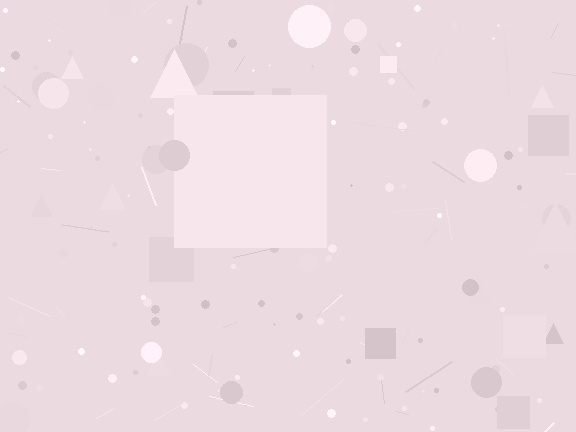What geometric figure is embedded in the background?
A square is embedded in the background.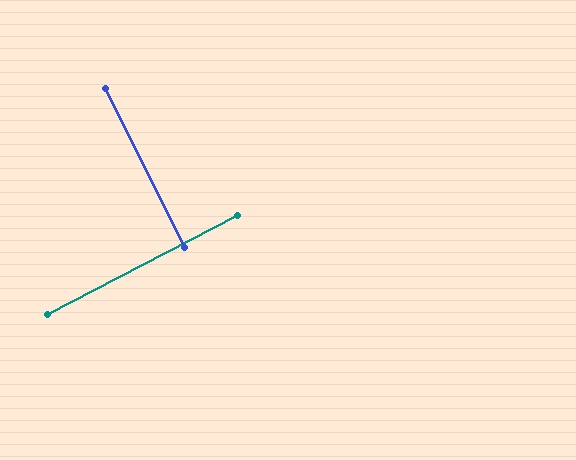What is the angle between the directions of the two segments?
Approximately 89 degrees.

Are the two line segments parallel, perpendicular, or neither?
Perpendicular — they meet at approximately 89°.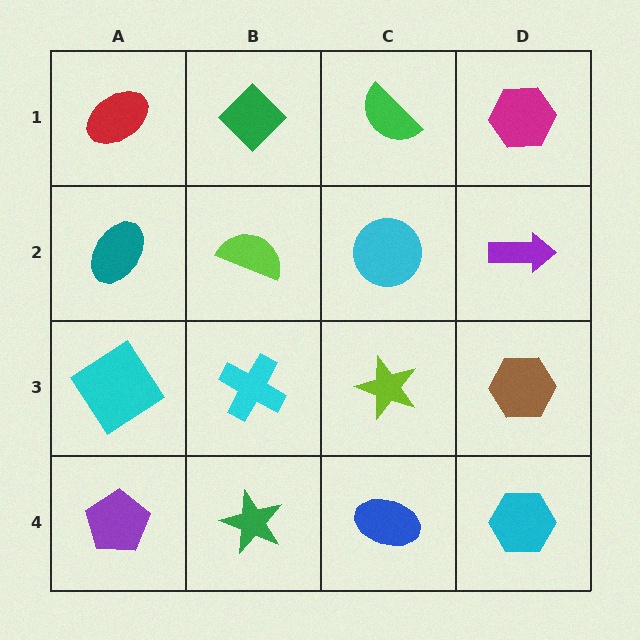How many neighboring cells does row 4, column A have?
2.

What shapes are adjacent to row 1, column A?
A teal ellipse (row 2, column A), a green diamond (row 1, column B).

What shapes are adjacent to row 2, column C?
A green semicircle (row 1, column C), a lime star (row 3, column C), a lime semicircle (row 2, column B), a purple arrow (row 2, column D).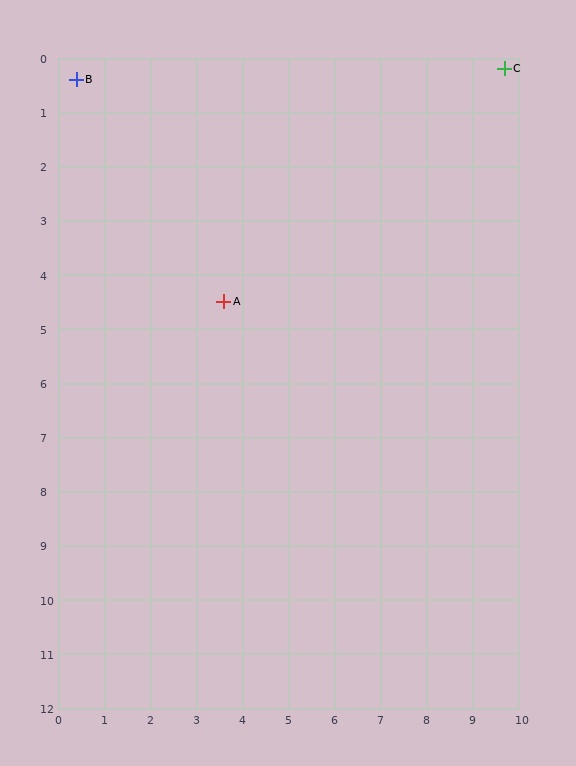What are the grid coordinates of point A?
Point A is at approximately (3.6, 4.5).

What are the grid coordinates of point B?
Point B is at approximately (0.4, 0.4).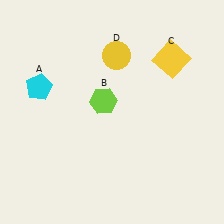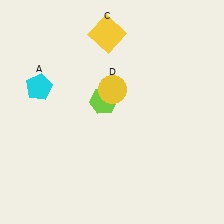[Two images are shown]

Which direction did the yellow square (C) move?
The yellow square (C) moved left.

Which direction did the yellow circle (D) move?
The yellow circle (D) moved down.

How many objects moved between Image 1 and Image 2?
2 objects moved between the two images.